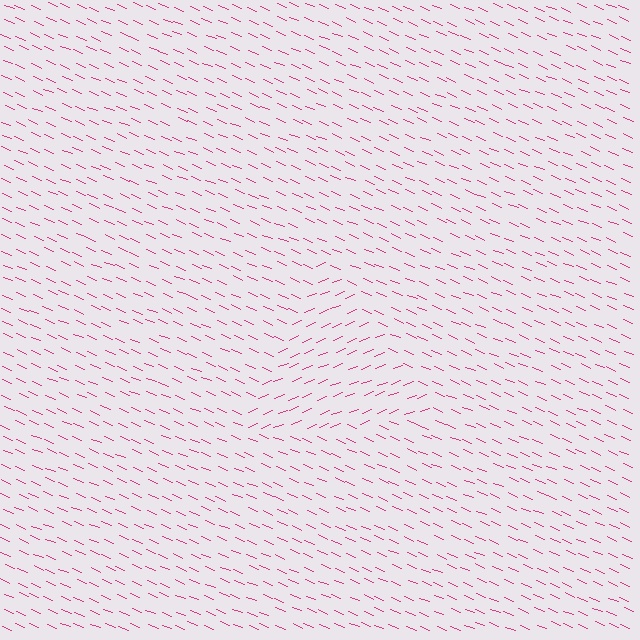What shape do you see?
I see a triangle.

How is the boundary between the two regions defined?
The boundary is defined purely by a change in line orientation (approximately 45 degrees difference). All lines are the same color and thickness.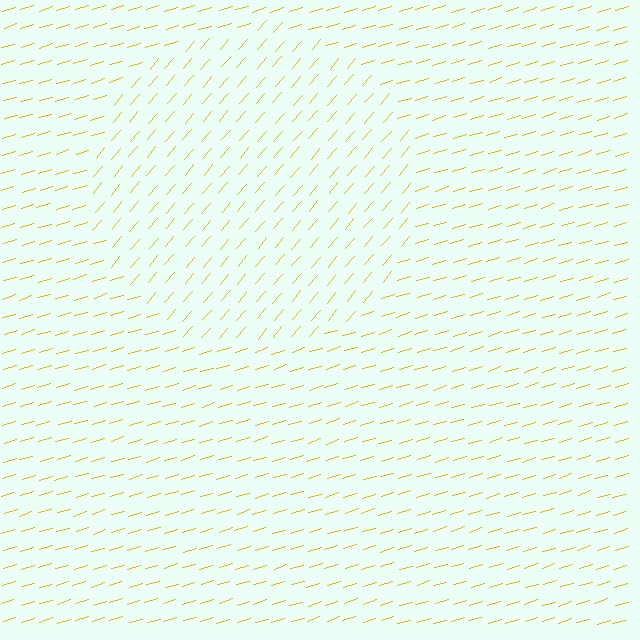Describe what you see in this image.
The image is filled with small yellow line segments. A circle region in the image has lines oriented differently from the surrounding lines, creating a visible texture boundary.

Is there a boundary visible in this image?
Yes, there is a texture boundary formed by a change in line orientation.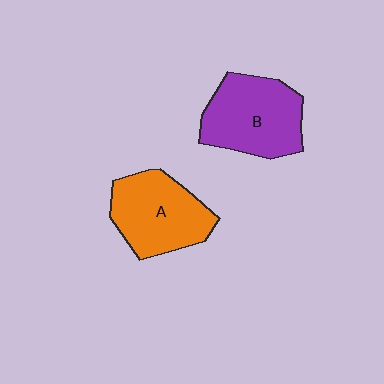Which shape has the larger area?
Shape B (purple).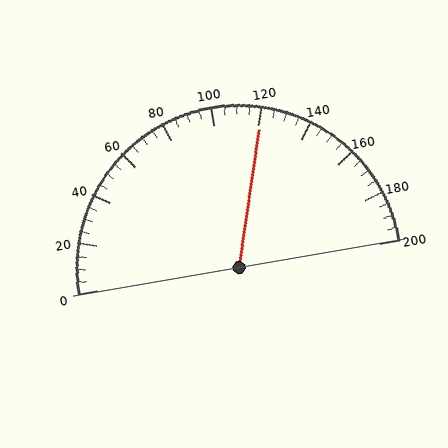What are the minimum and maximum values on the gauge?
The gauge ranges from 0 to 200.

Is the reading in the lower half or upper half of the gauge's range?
The reading is in the upper half of the range (0 to 200).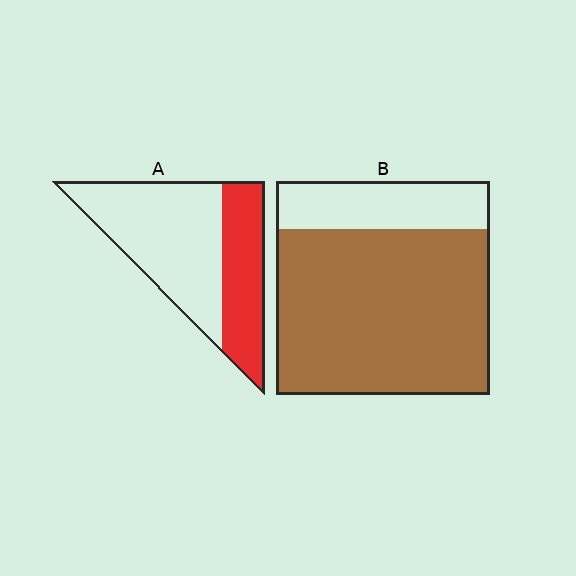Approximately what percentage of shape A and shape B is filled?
A is approximately 35% and B is approximately 80%.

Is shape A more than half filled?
No.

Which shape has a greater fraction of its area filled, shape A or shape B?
Shape B.